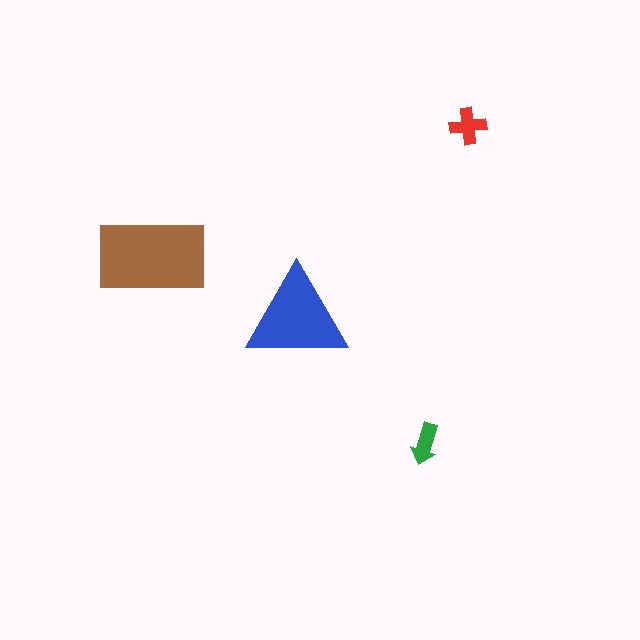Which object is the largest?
The brown rectangle.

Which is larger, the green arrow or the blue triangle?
The blue triangle.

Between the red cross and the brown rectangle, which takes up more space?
The brown rectangle.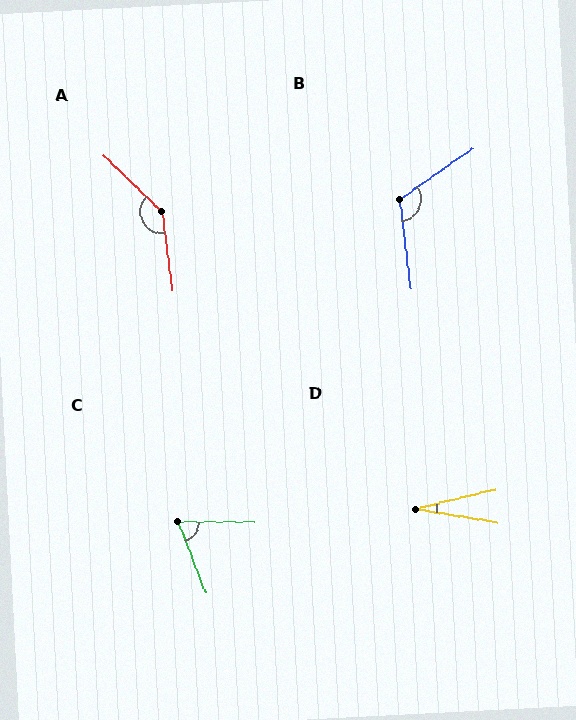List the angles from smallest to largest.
D (23°), C (68°), B (117°), A (142°).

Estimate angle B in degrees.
Approximately 117 degrees.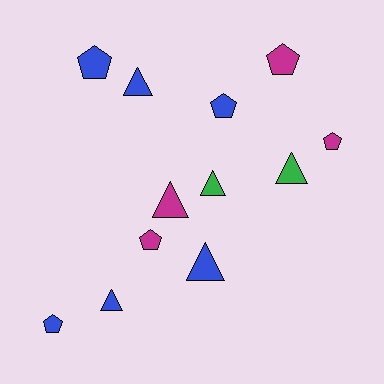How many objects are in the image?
There are 12 objects.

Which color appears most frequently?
Blue, with 6 objects.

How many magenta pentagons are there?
There are 3 magenta pentagons.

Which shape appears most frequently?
Triangle, with 6 objects.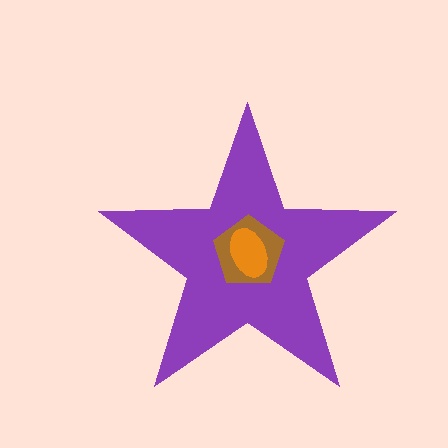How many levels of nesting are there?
3.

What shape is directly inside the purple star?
The brown pentagon.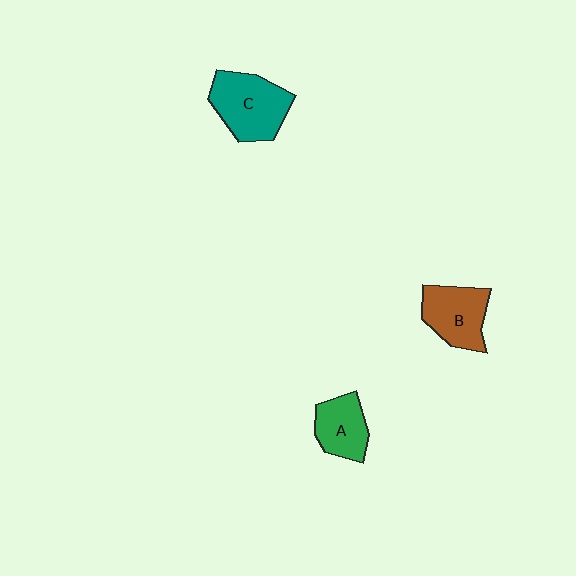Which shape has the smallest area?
Shape A (green).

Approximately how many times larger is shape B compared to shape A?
Approximately 1.2 times.